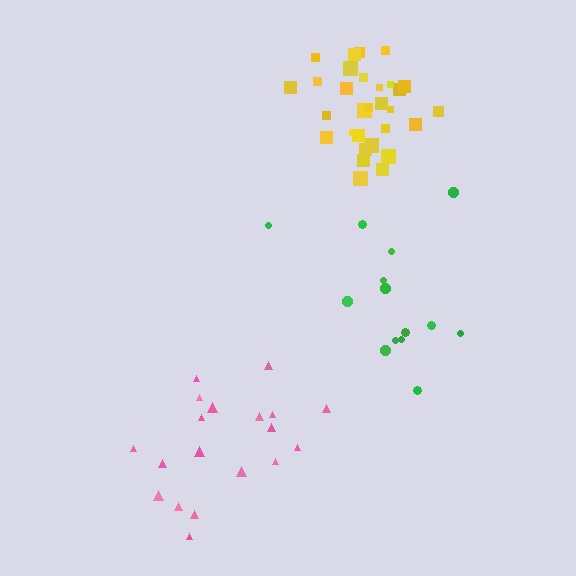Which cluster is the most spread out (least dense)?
Green.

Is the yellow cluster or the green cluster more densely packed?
Yellow.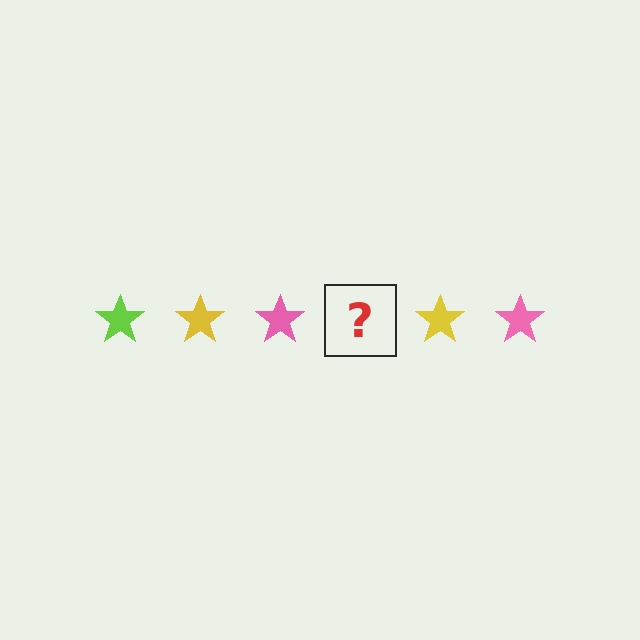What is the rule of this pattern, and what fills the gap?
The rule is that the pattern cycles through lime, yellow, pink stars. The gap should be filled with a lime star.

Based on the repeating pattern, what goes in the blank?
The blank should be a lime star.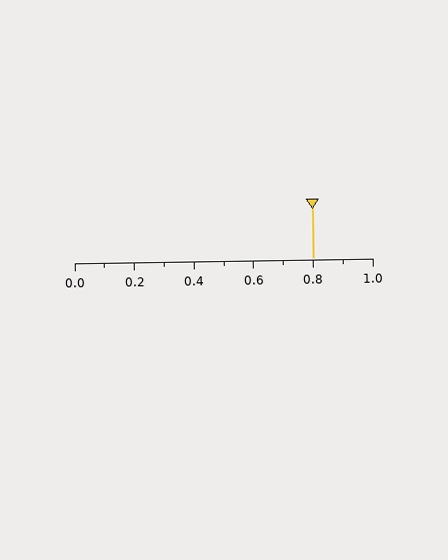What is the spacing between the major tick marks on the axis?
The major ticks are spaced 0.2 apart.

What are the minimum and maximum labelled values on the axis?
The axis runs from 0.0 to 1.0.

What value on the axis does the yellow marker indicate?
The marker indicates approximately 0.8.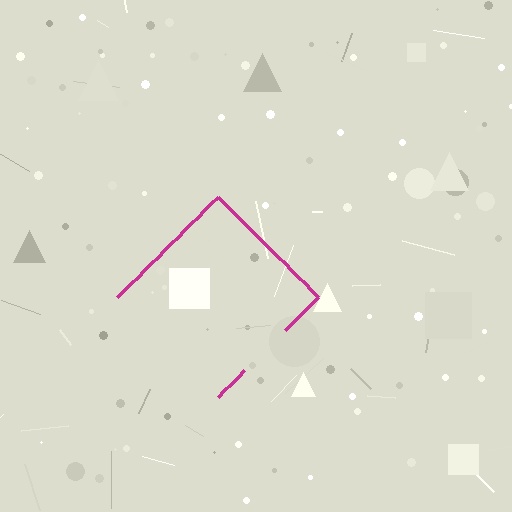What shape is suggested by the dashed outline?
The dashed outline suggests a diamond.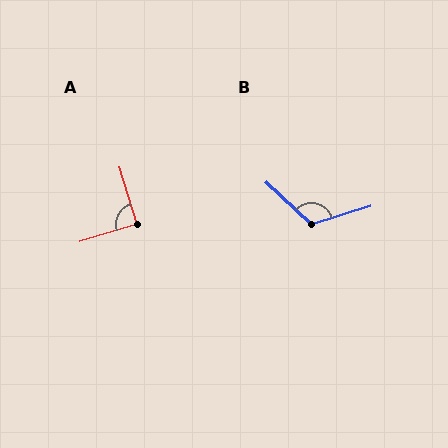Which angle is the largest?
B, at approximately 120 degrees.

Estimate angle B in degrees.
Approximately 120 degrees.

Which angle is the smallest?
A, at approximately 90 degrees.